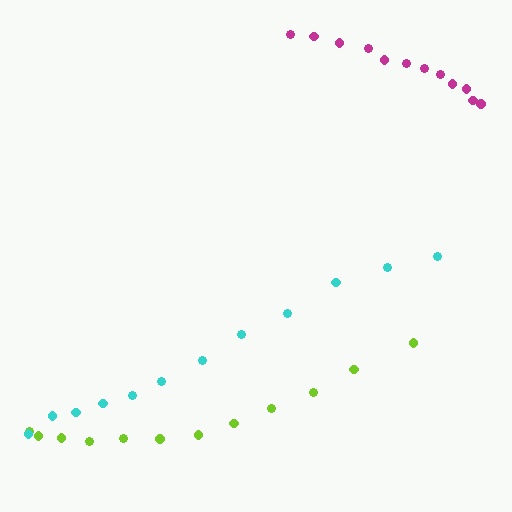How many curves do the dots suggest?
There are 3 distinct paths.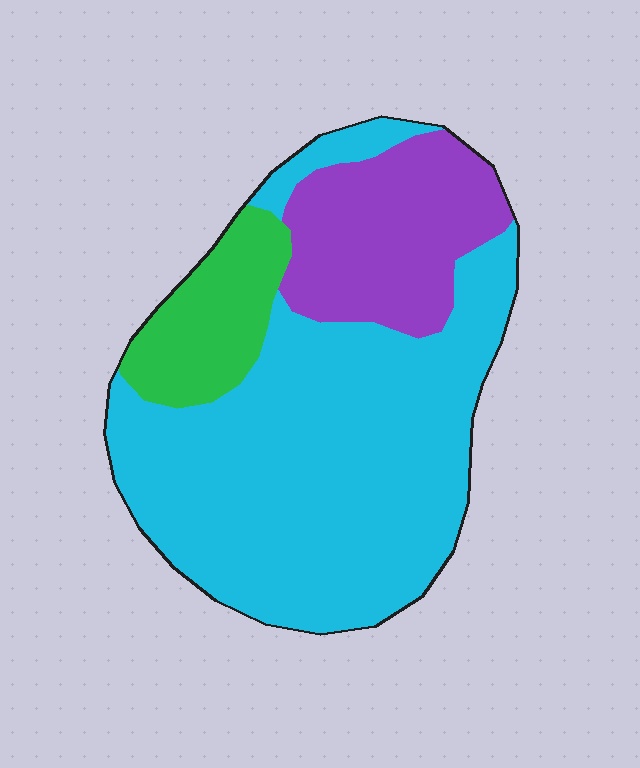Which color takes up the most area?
Cyan, at roughly 65%.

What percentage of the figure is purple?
Purple takes up about one fifth (1/5) of the figure.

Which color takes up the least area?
Green, at roughly 15%.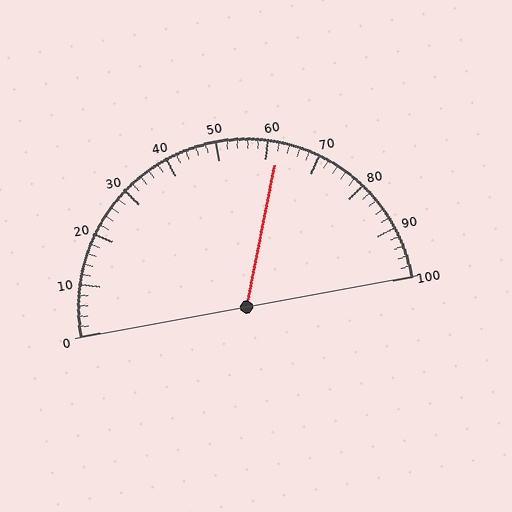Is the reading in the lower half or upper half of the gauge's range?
The reading is in the upper half of the range (0 to 100).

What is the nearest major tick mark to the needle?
The nearest major tick mark is 60.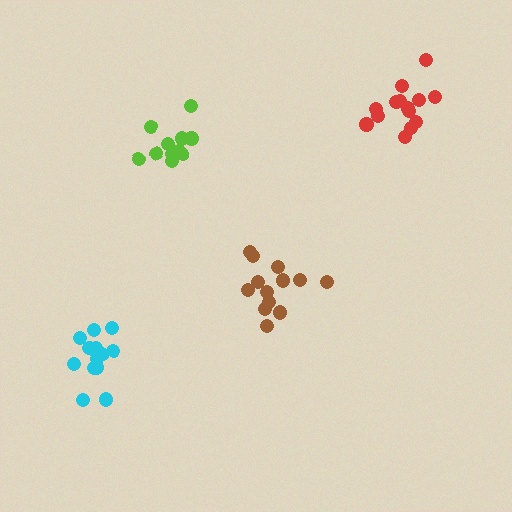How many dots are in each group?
Group 1: 12 dots, Group 2: 13 dots, Group 3: 14 dots, Group 4: 13 dots (52 total).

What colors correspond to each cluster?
The clusters are colored: lime, cyan, red, brown.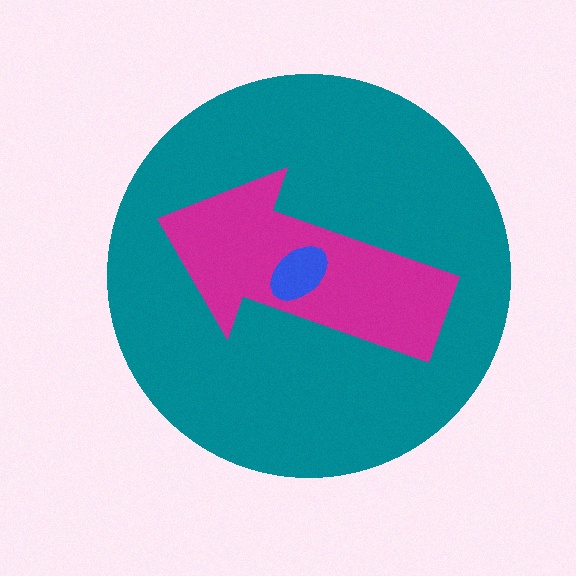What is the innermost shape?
The blue ellipse.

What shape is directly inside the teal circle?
The magenta arrow.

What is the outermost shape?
The teal circle.